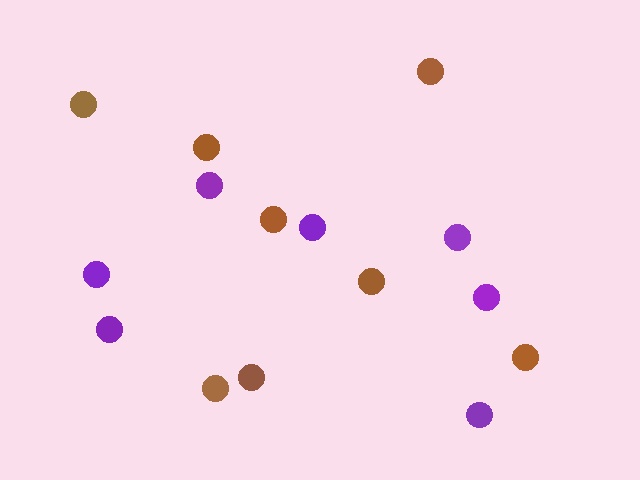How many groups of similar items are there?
There are 2 groups: one group of purple circles (7) and one group of brown circles (8).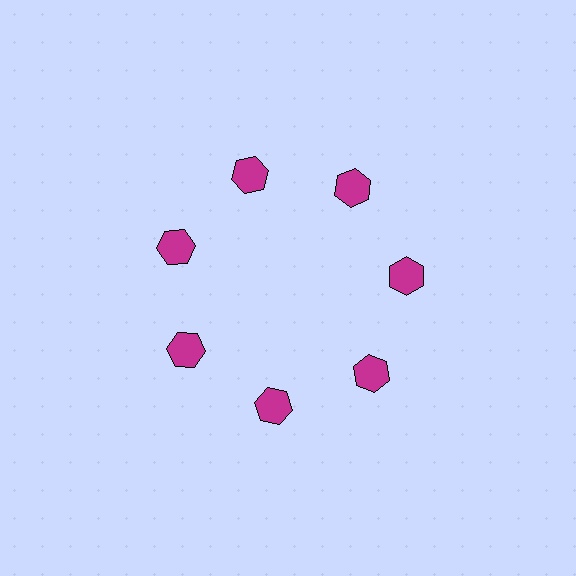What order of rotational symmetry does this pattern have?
This pattern has 7-fold rotational symmetry.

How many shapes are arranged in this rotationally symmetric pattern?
There are 7 shapes, arranged in 7 groups of 1.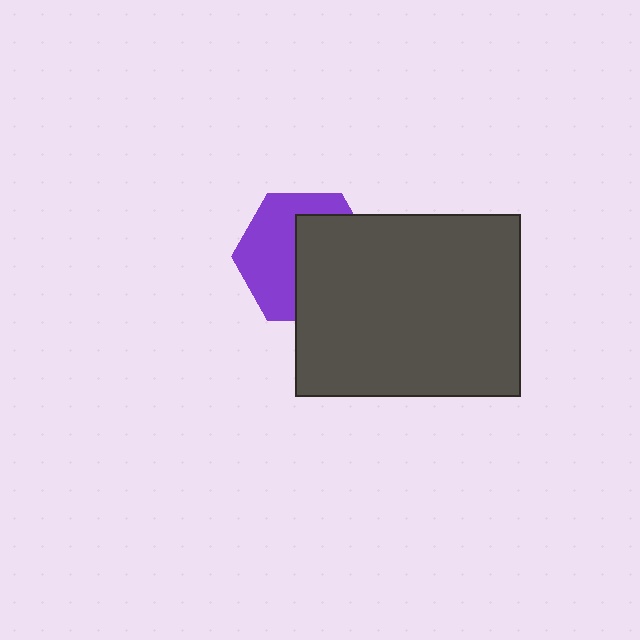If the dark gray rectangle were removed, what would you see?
You would see the complete purple hexagon.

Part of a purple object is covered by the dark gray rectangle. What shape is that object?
It is a hexagon.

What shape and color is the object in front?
The object in front is a dark gray rectangle.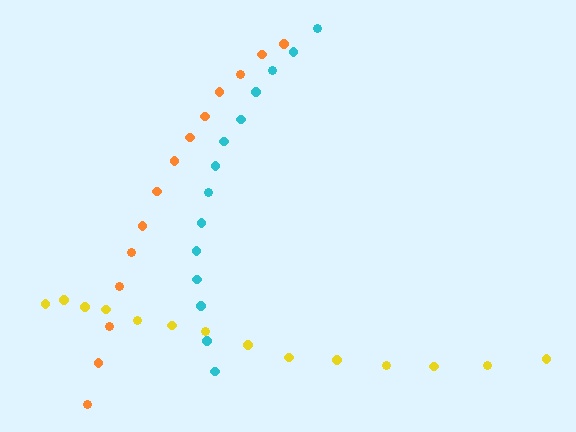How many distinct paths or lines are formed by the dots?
There are 3 distinct paths.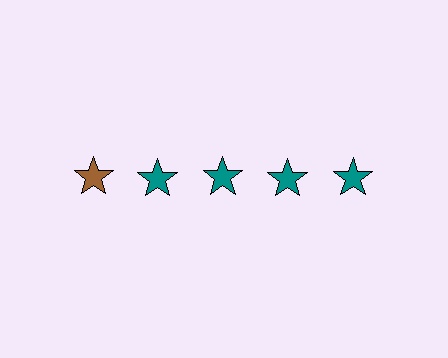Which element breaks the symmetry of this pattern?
The brown star in the top row, leftmost column breaks the symmetry. All other shapes are teal stars.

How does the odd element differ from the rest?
It has a different color: brown instead of teal.